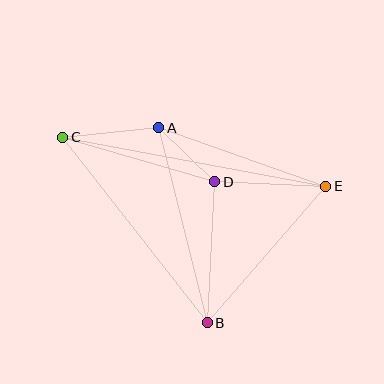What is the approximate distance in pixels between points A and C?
The distance between A and C is approximately 96 pixels.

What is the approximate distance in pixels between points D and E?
The distance between D and E is approximately 111 pixels.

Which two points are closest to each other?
Points A and D are closest to each other.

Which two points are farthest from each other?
Points C and E are farthest from each other.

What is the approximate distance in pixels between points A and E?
The distance between A and E is approximately 177 pixels.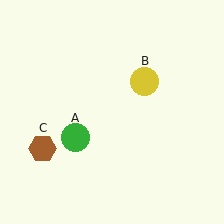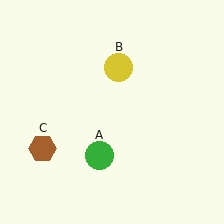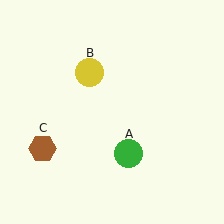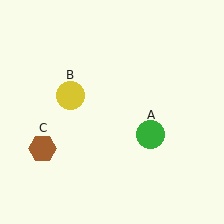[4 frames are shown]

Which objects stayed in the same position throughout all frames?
Brown hexagon (object C) remained stationary.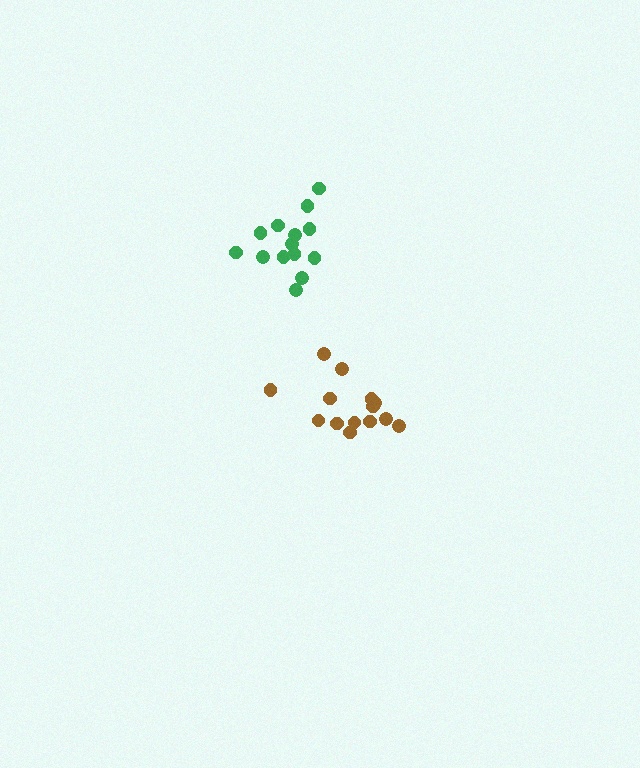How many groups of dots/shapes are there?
There are 2 groups.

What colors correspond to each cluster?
The clusters are colored: green, brown.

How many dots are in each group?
Group 1: 14 dots, Group 2: 14 dots (28 total).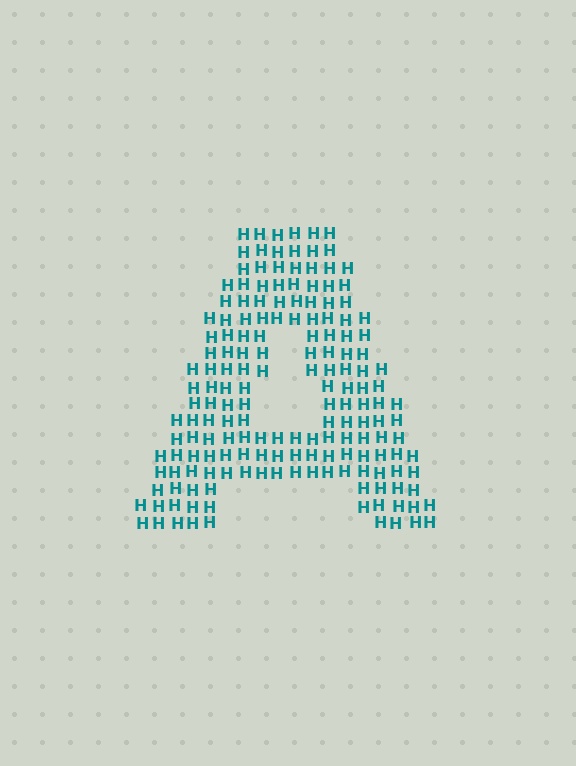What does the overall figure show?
The overall figure shows the letter A.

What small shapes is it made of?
It is made of small letter H's.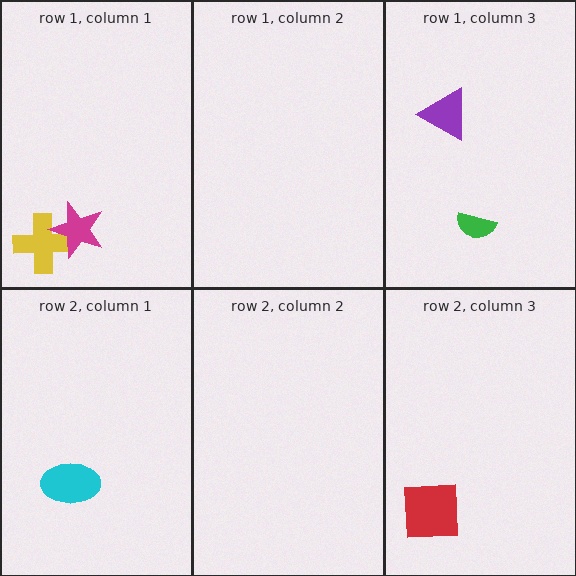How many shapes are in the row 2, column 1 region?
1.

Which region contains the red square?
The row 2, column 3 region.